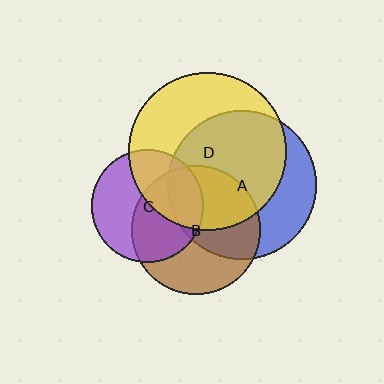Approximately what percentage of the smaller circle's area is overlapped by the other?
Approximately 40%.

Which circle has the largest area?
Circle D (yellow).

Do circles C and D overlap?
Yes.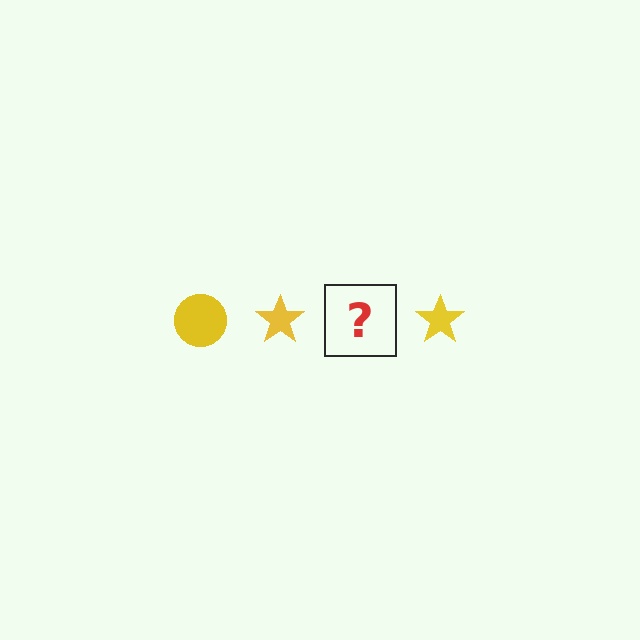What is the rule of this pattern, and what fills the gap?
The rule is that the pattern cycles through circle, star shapes in yellow. The gap should be filled with a yellow circle.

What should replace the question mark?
The question mark should be replaced with a yellow circle.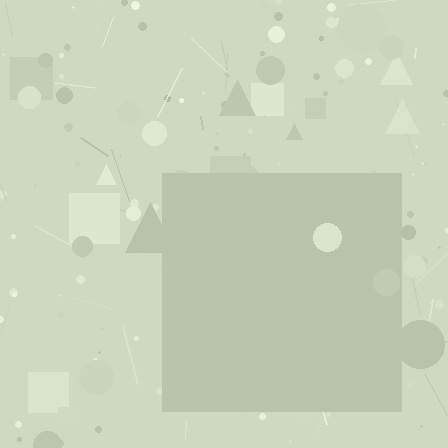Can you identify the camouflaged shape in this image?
The camouflaged shape is a square.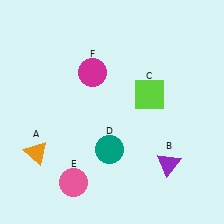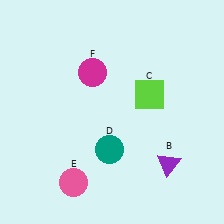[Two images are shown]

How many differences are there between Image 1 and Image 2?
There is 1 difference between the two images.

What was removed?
The orange triangle (A) was removed in Image 2.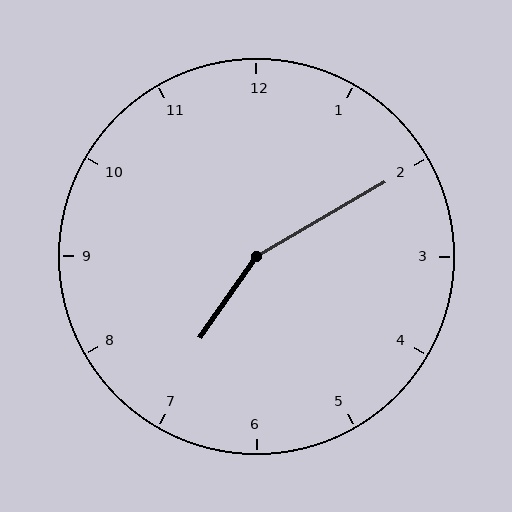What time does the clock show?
7:10.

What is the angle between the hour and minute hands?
Approximately 155 degrees.